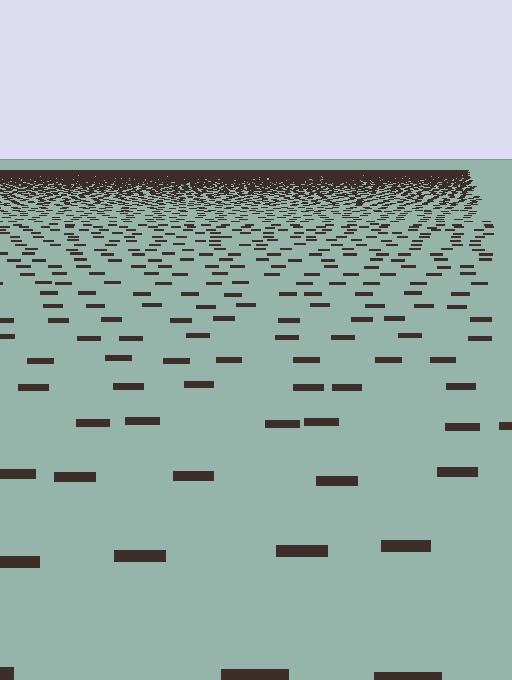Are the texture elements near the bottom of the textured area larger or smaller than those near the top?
Larger. Near the bottom, elements are closer to the viewer and appear at a bigger on-screen size.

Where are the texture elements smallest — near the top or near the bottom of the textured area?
Near the top.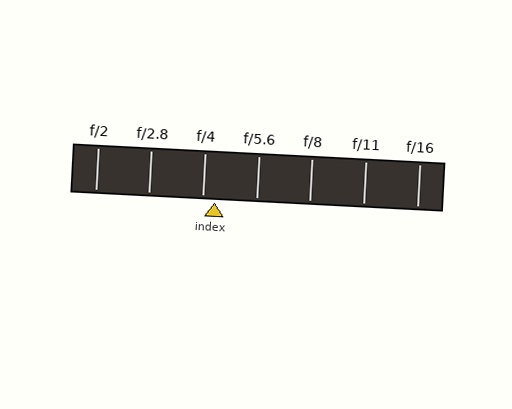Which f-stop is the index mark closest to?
The index mark is closest to f/4.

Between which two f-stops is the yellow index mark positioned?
The index mark is between f/4 and f/5.6.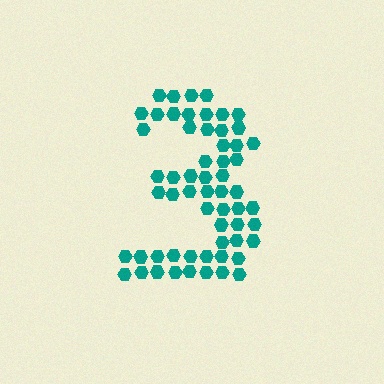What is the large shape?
The large shape is the digit 3.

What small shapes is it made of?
It is made of small hexagons.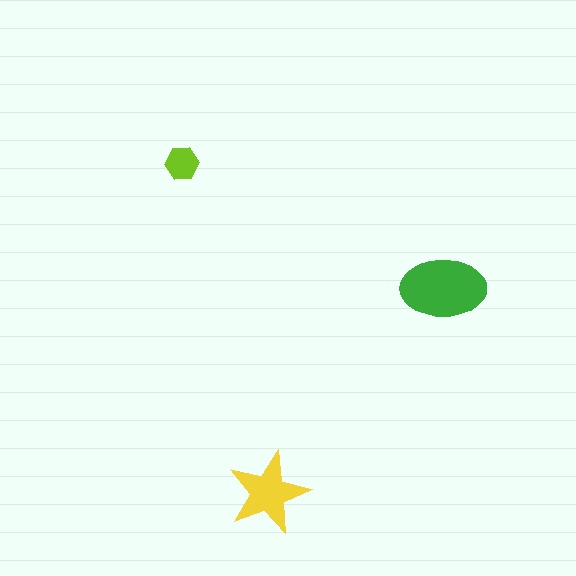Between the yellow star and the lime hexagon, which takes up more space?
The yellow star.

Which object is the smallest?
The lime hexagon.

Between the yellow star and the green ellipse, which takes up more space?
The green ellipse.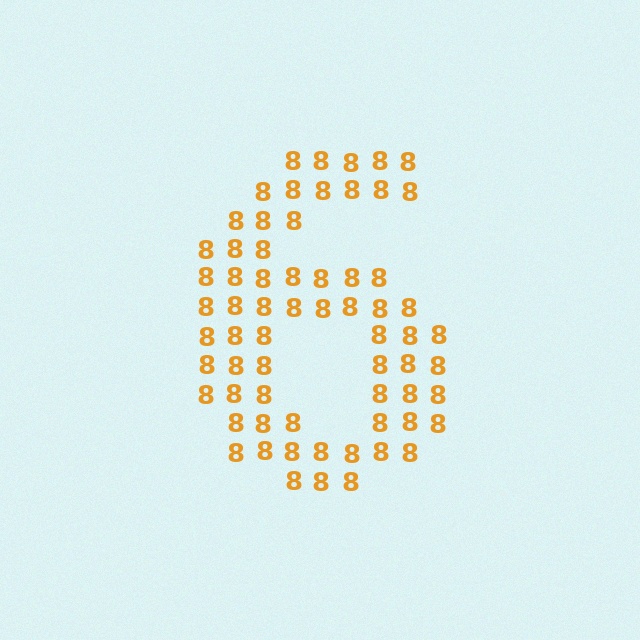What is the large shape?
The large shape is the digit 6.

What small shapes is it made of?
It is made of small digit 8's.